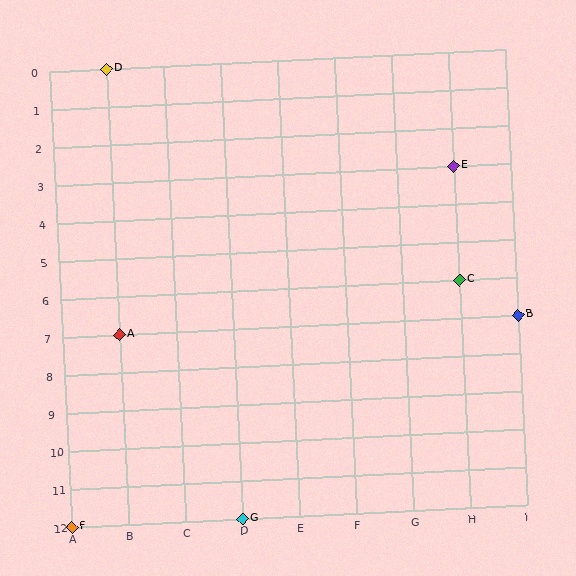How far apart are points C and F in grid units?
Points C and F are 7 columns and 6 rows apart (about 9.2 grid units diagonally).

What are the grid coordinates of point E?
Point E is at grid coordinates (H, 3).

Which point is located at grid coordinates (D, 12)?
Point G is at (D, 12).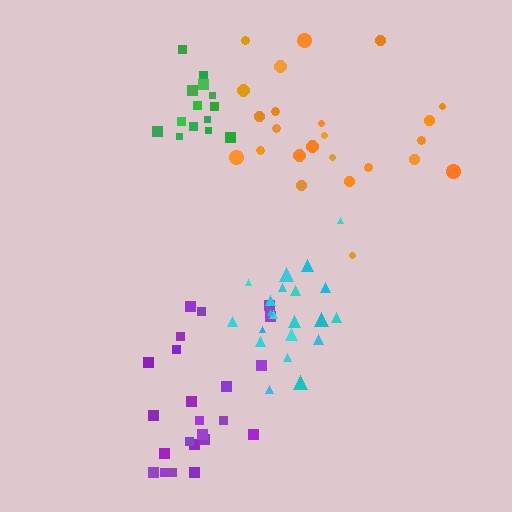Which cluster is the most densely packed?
Green.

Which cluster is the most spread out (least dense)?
Orange.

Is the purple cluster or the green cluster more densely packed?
Green.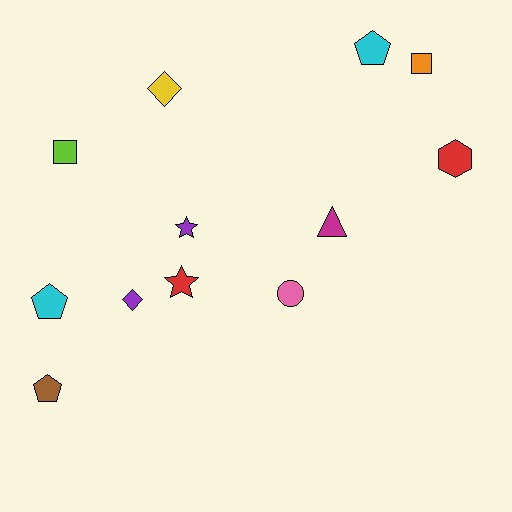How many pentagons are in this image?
There are 3 pentagons.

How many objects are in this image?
There are 12 objects.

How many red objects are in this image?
There are 2 red objects.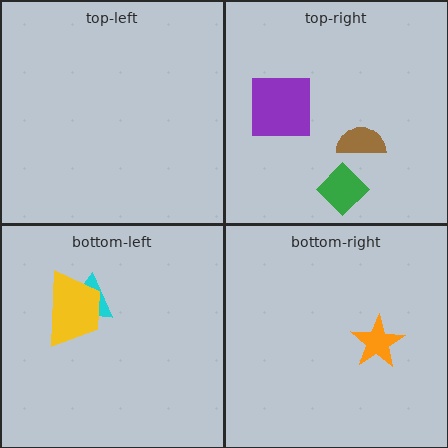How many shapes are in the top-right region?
3.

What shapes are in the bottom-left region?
The cyan triangle, the yellow trapezoid.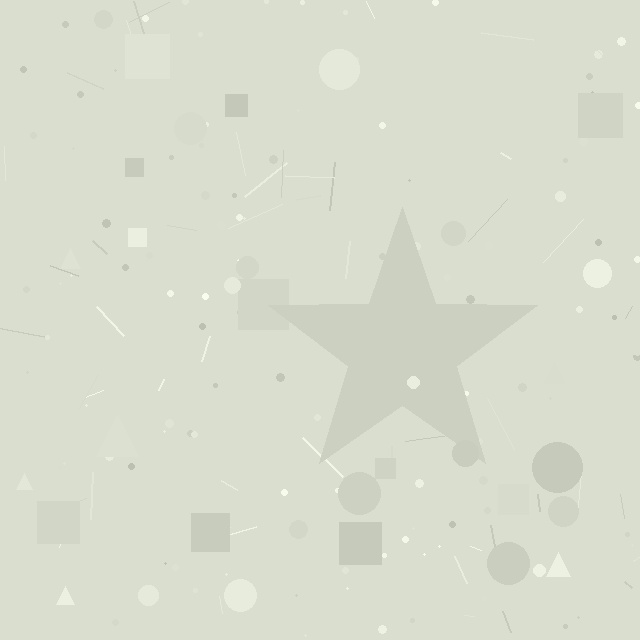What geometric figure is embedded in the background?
A star is embedded in the background.